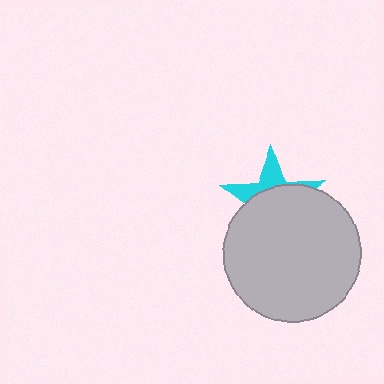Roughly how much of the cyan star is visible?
A small part of it is visible (roughly 35%).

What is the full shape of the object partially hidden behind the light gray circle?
The partially hidden object is a cyan star.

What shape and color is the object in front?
The object in front is a light gray circle.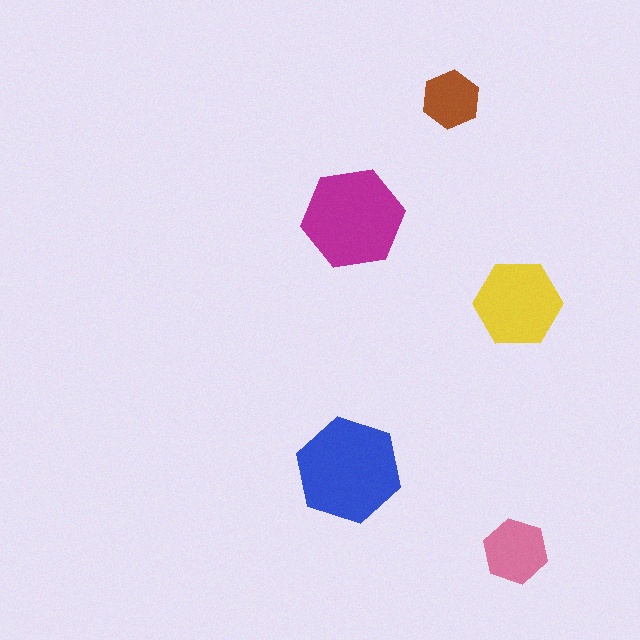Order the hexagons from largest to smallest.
the blue one, the magenta one, the yellow one, the pink one, the brown one.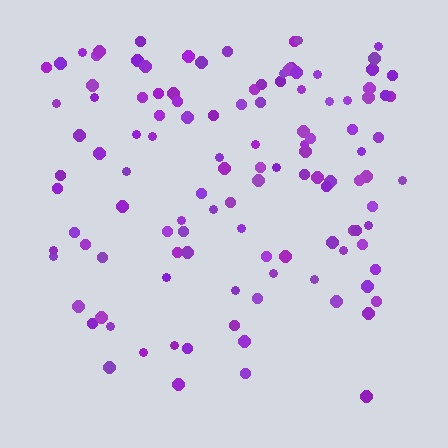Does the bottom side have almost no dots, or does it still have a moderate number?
Still a moderate number, just noticeably fewer than the top.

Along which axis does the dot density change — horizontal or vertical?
Vertical.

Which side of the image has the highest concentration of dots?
The top.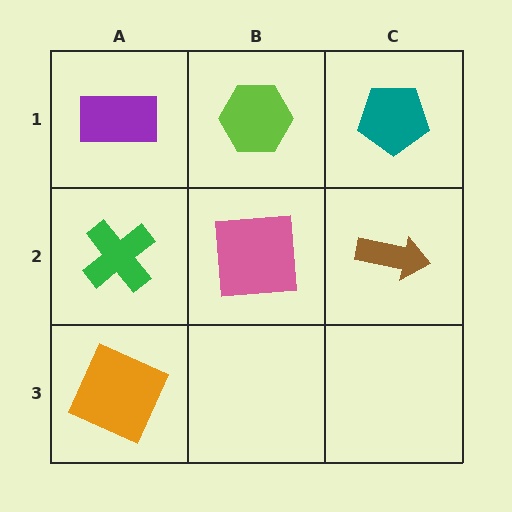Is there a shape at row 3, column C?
No, that cell is empty.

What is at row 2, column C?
A brown arrow.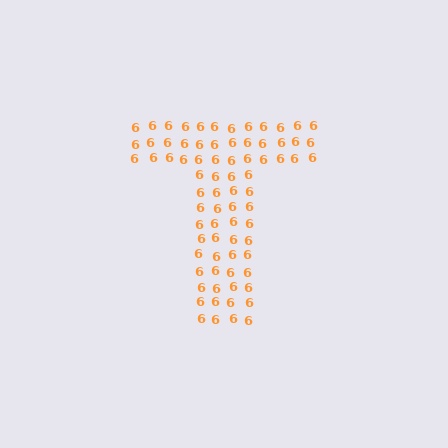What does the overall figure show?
The overall figure shows the letter T.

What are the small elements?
The small elements are digit 6's.